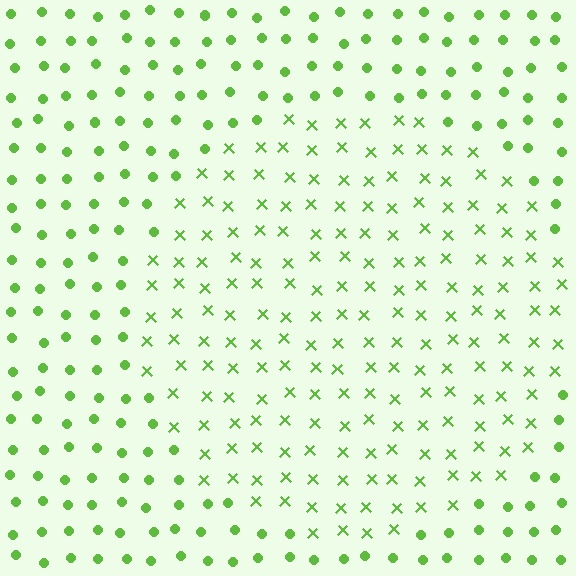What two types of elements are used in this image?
The image uses X marks inside the circle region and circles outside it.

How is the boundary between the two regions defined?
The boundary is defined by a change in element shape: X marks inside vs. circles outside. All elements share the same color and spacing.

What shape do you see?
I see a circle.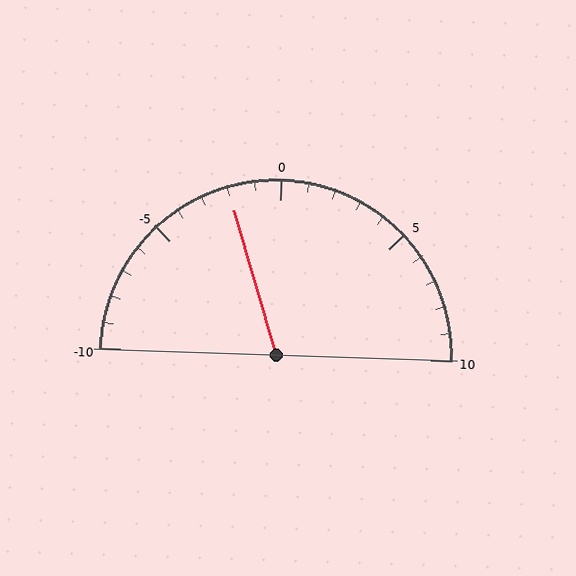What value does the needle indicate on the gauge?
The needle indicates approximately -2.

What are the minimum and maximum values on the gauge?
The gauge ranges from -10 to 10.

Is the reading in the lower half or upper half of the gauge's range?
The reading is in the lower half of the range (-10 to 10).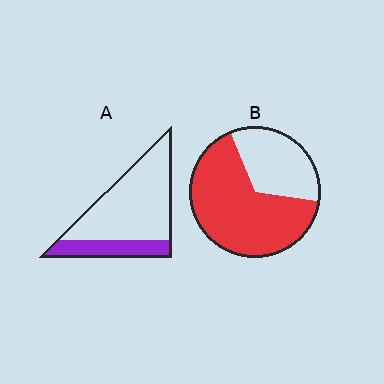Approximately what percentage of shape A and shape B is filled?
A is approximately 25% and B is approximately 65%.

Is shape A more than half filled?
No.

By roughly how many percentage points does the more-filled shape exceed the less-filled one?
By roughly 40 percentage points (B over A).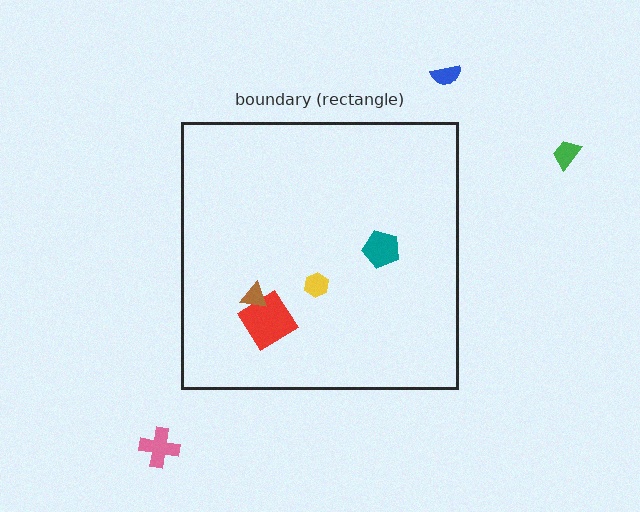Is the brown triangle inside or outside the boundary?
Inside.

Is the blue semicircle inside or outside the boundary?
Outside.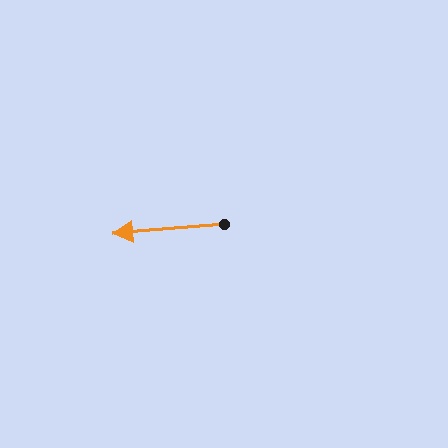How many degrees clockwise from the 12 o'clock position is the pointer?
Approximately 265 degrees.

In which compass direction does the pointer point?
West.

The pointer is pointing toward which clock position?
Roughly 9 o'clock.